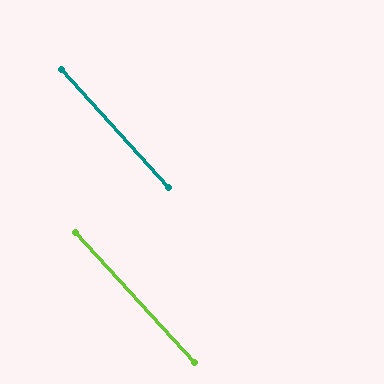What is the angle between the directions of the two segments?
Approximately 0 degrees.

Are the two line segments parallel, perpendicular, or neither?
Parallel — their directions differ by only 0.1°.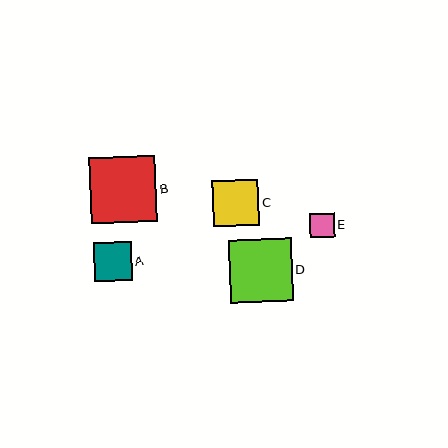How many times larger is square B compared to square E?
Square B is approximately 2.7 times the size of square E.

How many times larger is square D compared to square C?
Square D is approximately 1.4 times the size of square C.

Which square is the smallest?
Square E is the smallest with a size of approximately 24 pixels.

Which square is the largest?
Square B is the largest with a size of approximately 66 pixels.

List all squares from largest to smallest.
From largest to smallest: B, D, C, A, E.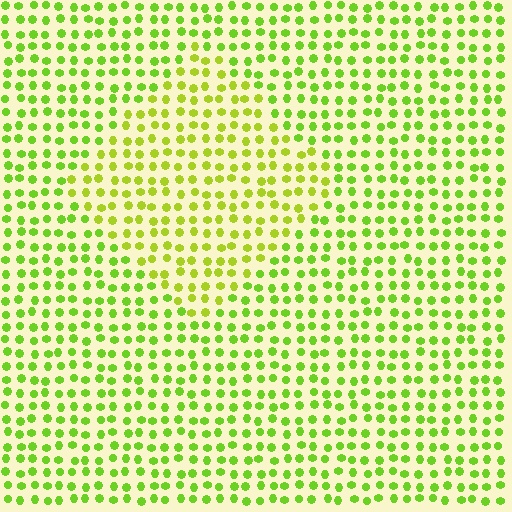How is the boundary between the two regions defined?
The boundary is defined purely by a slight shift in hue (about 20 degrees). Spacing, size, and orientation are identical on both sides.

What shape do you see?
I see a diamond.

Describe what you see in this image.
The image is filled with small lime elements in a uniform arrangement. A diamond-shaped region is visible where the elements are tinted to a slightly different hue, forming a subtle color boundary.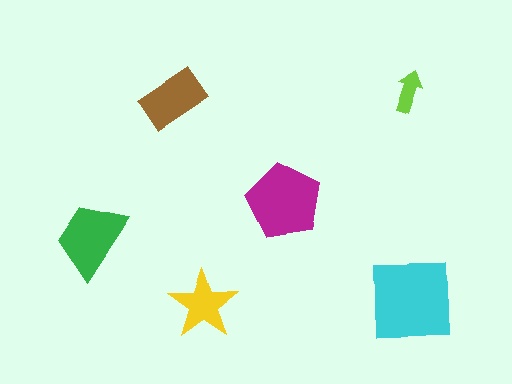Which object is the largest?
The cyan square.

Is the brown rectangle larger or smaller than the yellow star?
Larger.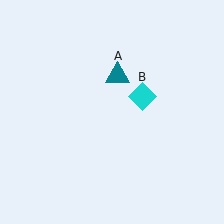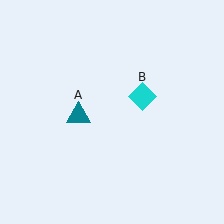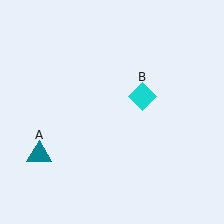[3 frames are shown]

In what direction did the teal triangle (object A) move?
The teal triangle (object A) moved down and to the left.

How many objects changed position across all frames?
1 object changed position: teal triangle (object A).